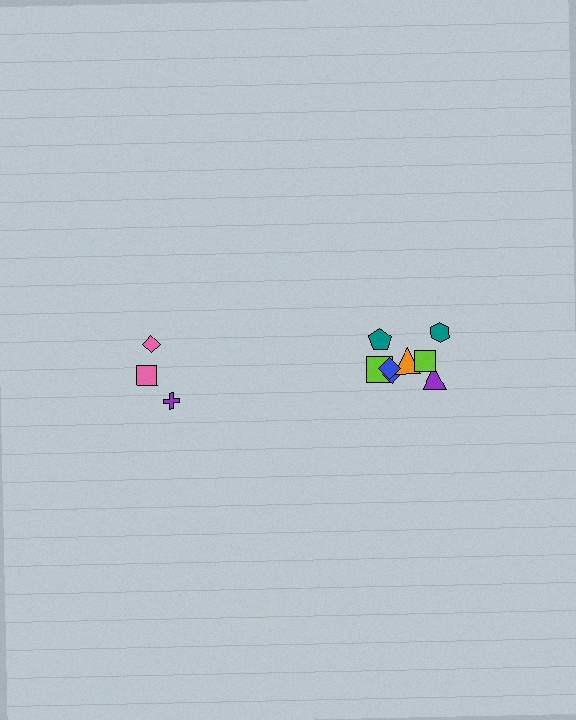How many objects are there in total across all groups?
There are 11 objects.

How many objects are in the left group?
There are 3 objects.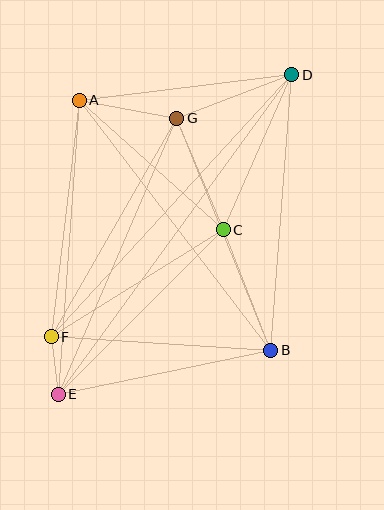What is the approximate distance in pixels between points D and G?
The distance between D and G is approximately 123 pixels.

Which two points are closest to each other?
Points E and F are closest to each other.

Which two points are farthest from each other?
Points D and E are farthest from each other.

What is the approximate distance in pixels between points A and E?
The distance between A and E is approximately 295 pixels.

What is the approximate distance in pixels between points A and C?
The distance between A and C is approximately 194 pixels.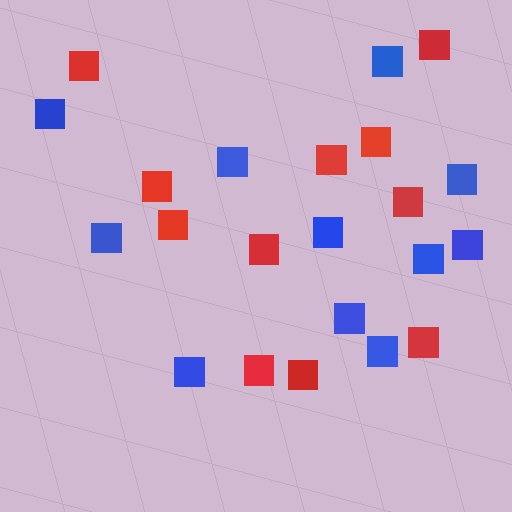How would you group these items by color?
There are 2 groups: one group of blue squares (11) and one group of red squares (11).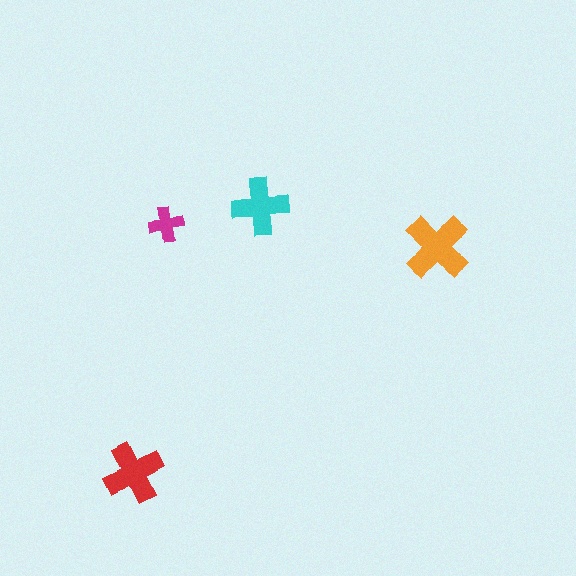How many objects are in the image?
There are 4 objects in the image.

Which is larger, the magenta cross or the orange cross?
The orange one.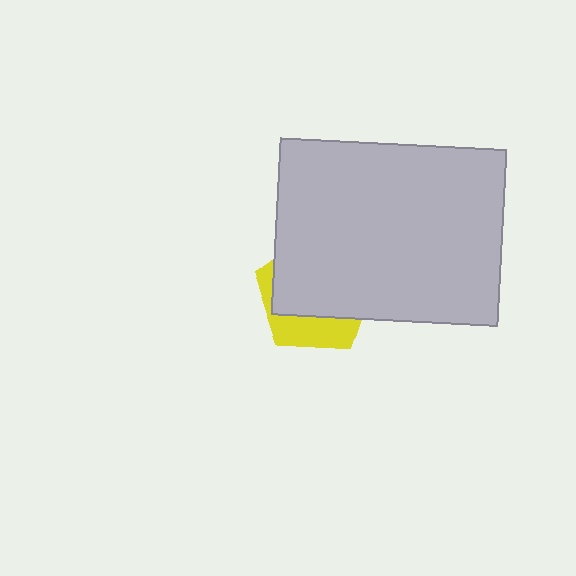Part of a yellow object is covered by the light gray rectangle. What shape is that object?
It is a pentagon.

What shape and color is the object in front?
The object in front is a light gray rectangle.